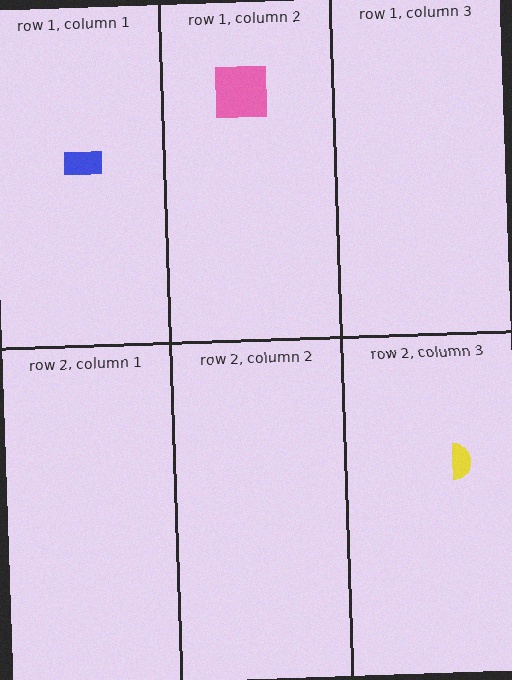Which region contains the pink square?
The row 1, column 2 region.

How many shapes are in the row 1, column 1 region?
1.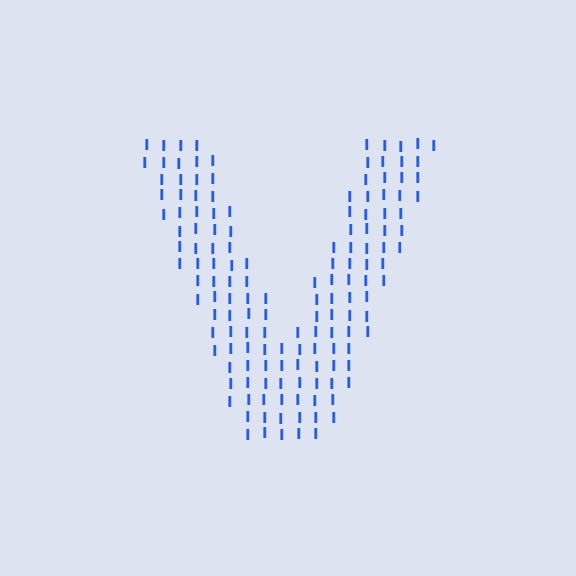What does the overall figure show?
The overall figure shows the letter V.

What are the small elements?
The small elements are letter I's.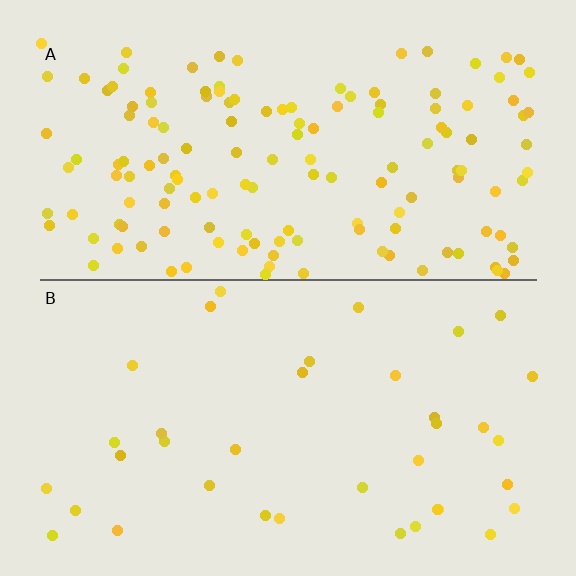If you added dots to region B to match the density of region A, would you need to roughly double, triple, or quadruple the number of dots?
Approximately quadruple.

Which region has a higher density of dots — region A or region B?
A (the top).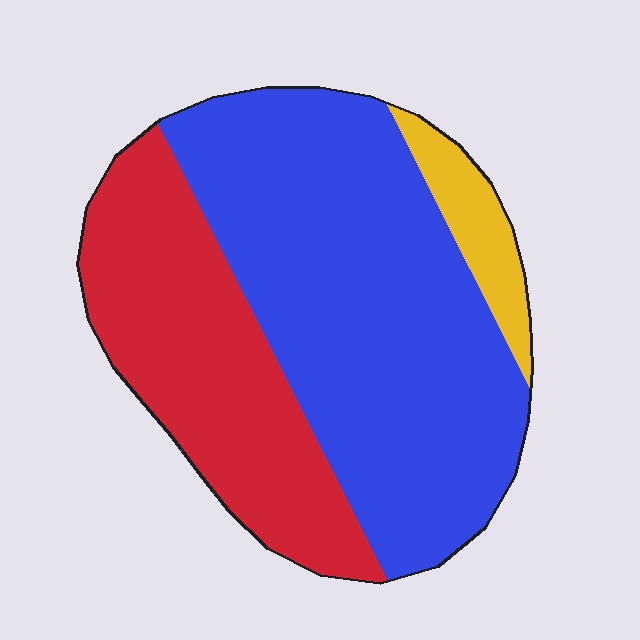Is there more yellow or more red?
Red.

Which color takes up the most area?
Blue, at roughly 60%.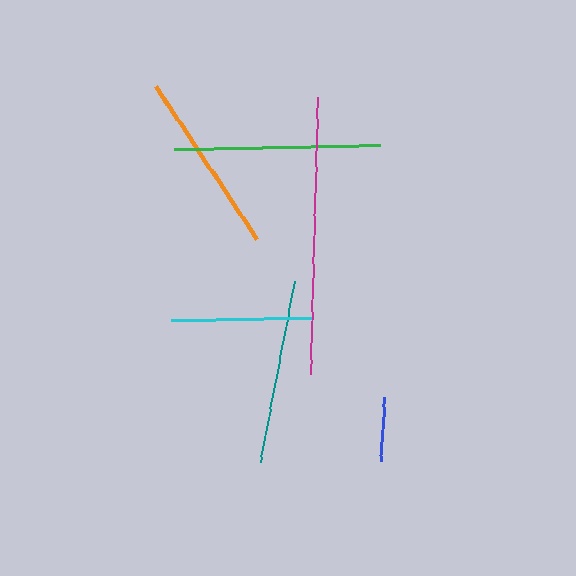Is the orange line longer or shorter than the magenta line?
The magenta line is longer than the orange line.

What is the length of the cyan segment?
The cyan segment is approximately 141 pixels long.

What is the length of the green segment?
The green segment is approximately 206 pixels long.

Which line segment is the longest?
The magenta line is the longest at approximately 276 pixels.